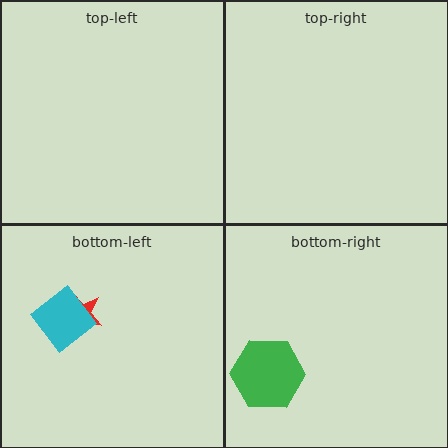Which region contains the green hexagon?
The bottom-right region.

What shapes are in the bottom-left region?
The red star, the cyan diamond.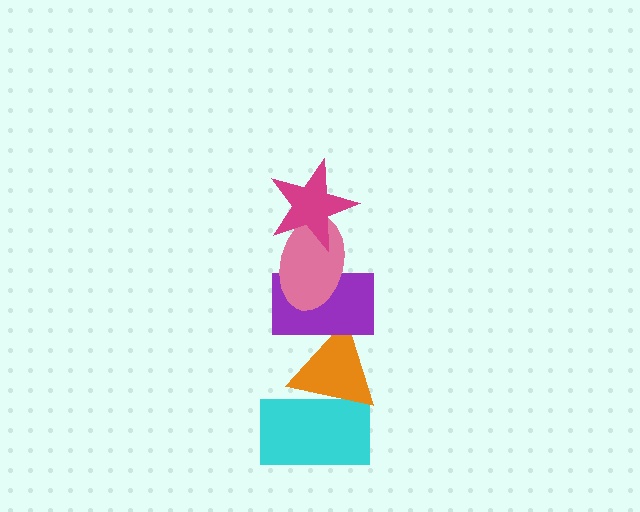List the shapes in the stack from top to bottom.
From top to bottom: the magenta star, the pink ellipse, the purple rectangle, the orange triangle, the cyan rectangle.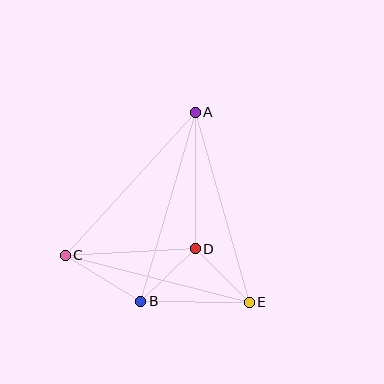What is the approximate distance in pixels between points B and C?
The distance between B and C is approximately 89 pixels.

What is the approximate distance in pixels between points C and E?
The distance between C and E is approximately 190 pixels.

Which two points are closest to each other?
Points B and D are closest to each other.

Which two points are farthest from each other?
Points A and E are farthest from each other.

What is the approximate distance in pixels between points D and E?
The distance between D and E is approximately 76 pixels.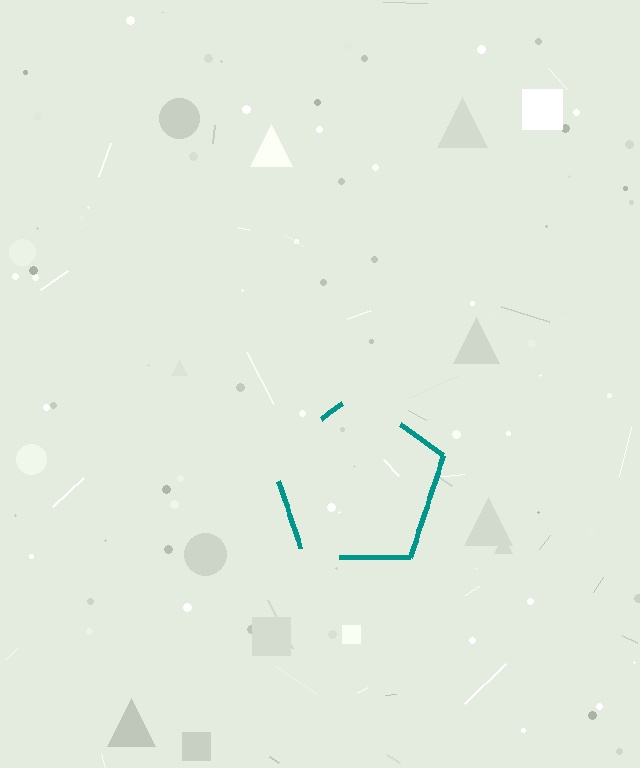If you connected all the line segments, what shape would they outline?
They would outline a pentagon.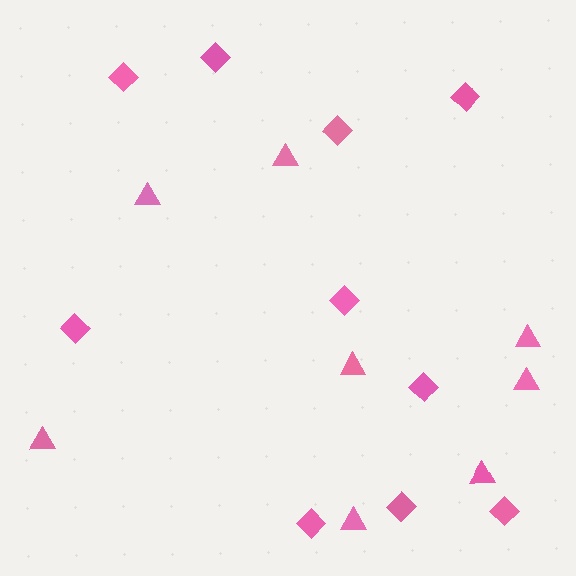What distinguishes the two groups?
There are 2 groups: one group of triangles (8) and one group of diamonds (10).